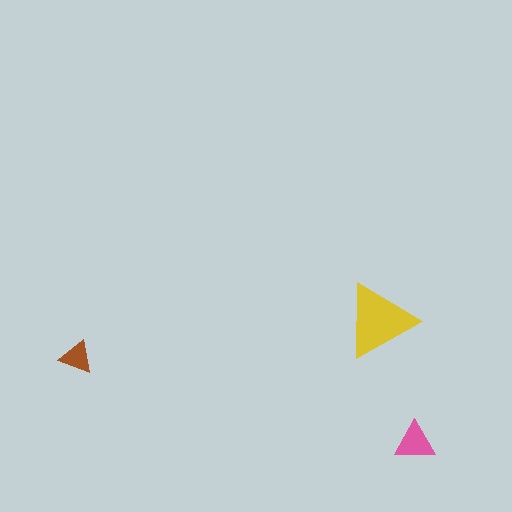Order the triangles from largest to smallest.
the yellow one, the pink one, the brown one.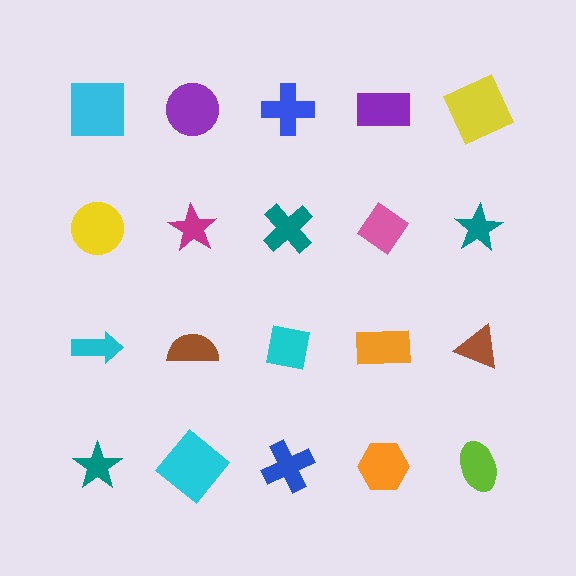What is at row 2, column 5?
A teal star.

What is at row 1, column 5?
A yellow square.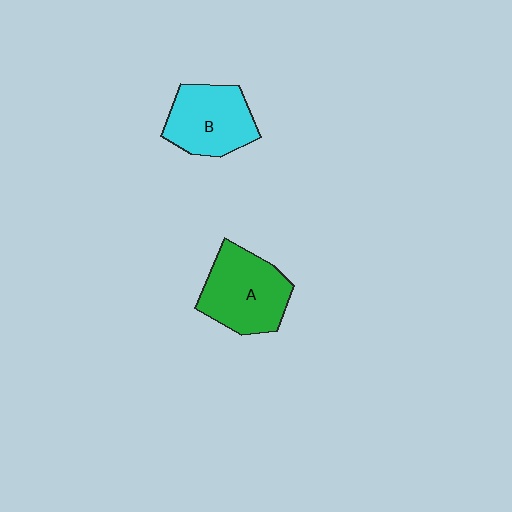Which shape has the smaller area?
Shape B (cyan).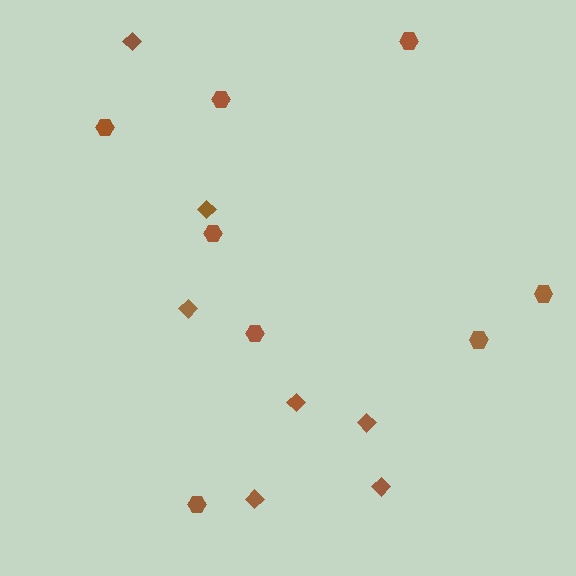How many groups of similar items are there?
There are 2 groups: one group of hexagons (8) and one group of diamonds (7).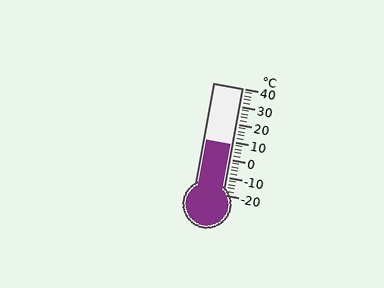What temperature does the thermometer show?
The thermometer shows approximately 8°C.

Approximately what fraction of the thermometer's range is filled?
The thermometer is filled to approximately 45% of its range.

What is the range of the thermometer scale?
The thermometer scale ranges from -20°C to 40°C.